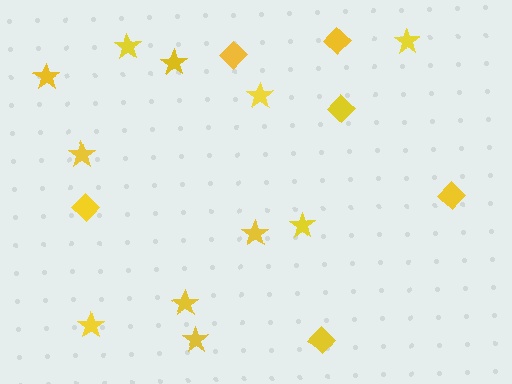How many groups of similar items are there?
There are 2 groups: one group of diamonds (6) and one group of stars (11).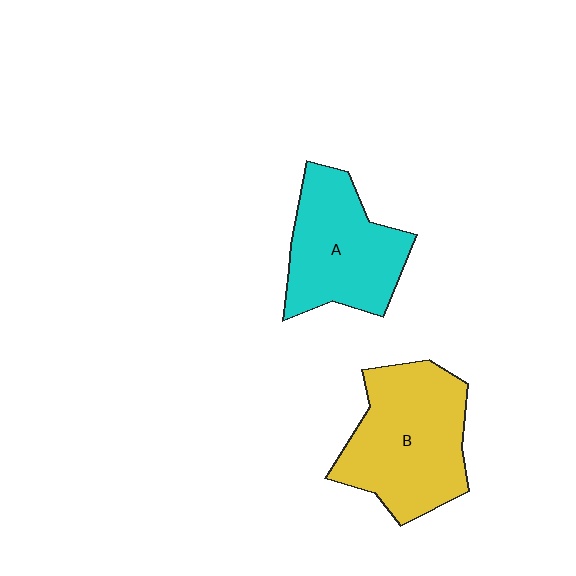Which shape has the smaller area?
Shape A (cyan).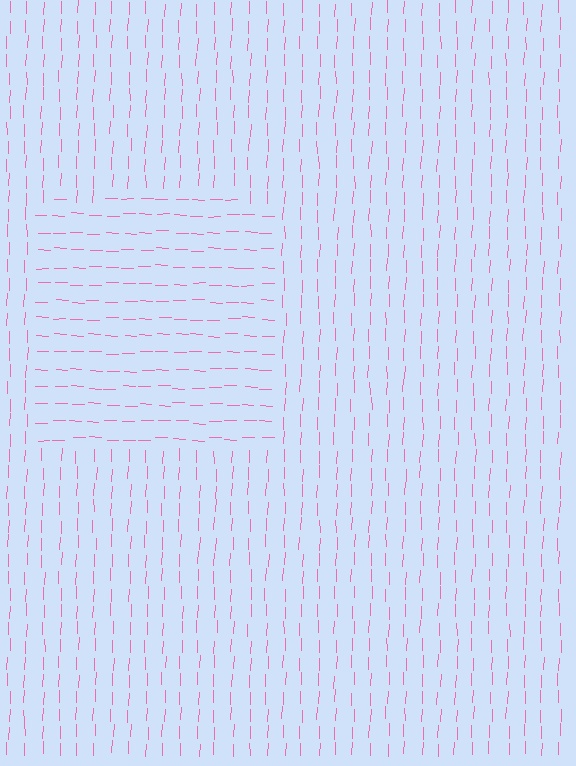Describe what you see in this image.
The image is filled with small pink line segments. A rectangle region in the image has lines oriented differently from the surrounding lines, creating a visible texture boundary.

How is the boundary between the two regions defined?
The boundary is defined purely by a change in line orientation (approximately 90 degrees difference). All lines are the same color and thickness.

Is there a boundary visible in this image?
Yes, there is a texture boundary formed by a change in line orientation.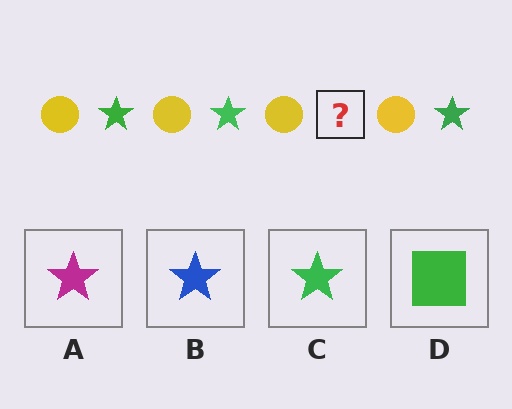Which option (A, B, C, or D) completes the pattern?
C.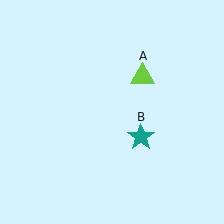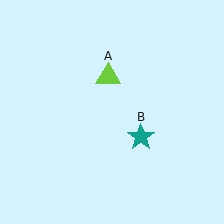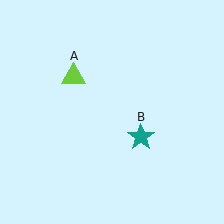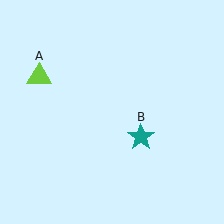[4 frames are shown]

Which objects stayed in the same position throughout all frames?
Teal star (object B) remained stationary.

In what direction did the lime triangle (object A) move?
The lime triangle (object A) moved left.